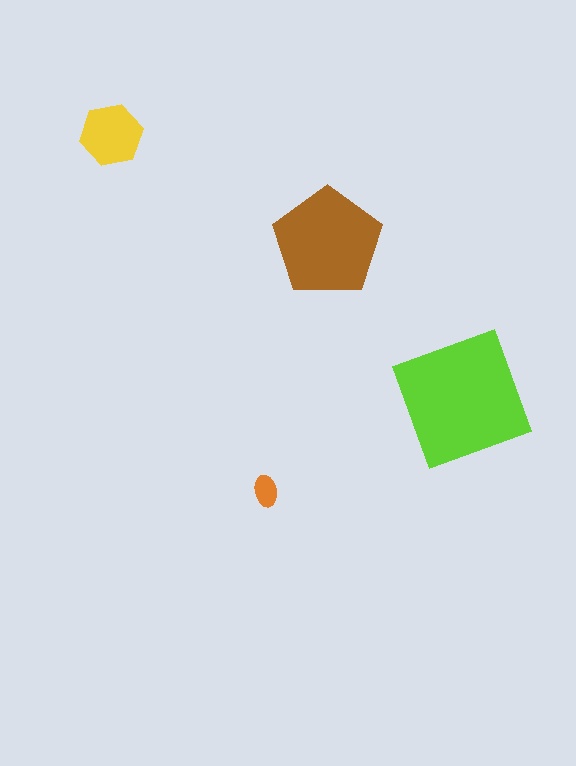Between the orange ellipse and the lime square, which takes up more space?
The lime square.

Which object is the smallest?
The orange ellipse.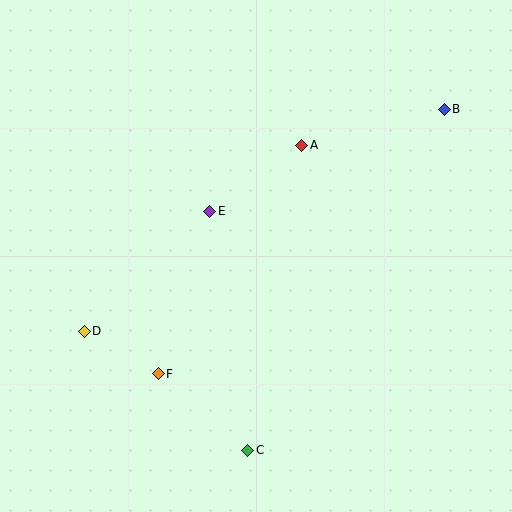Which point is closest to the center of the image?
Point E at (210, 211) is closest to the center.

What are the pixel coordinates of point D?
Point D is at (84, 331).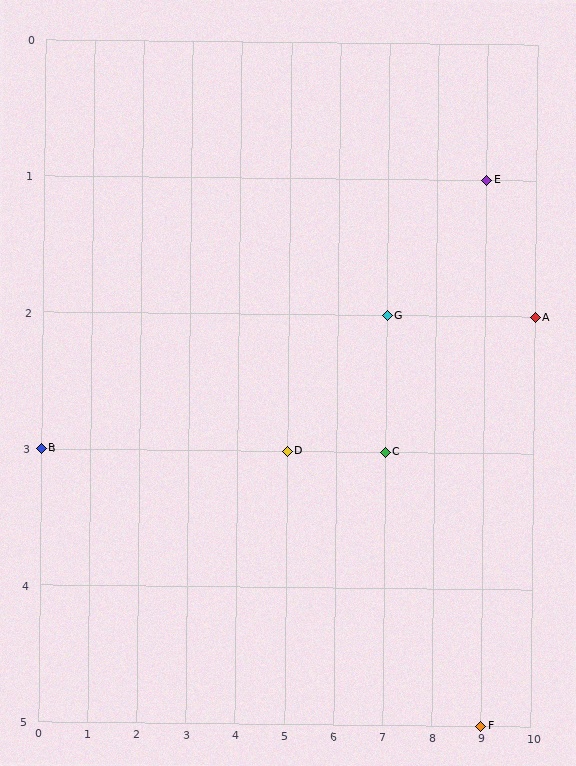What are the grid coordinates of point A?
Point A is at grid coordinates (10, 2).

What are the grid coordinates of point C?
Point C is at grid coordinates (7, 3).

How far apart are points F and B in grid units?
Points F and B are 9 columns and 2 rows apart (about 9.2 grid units diagonally).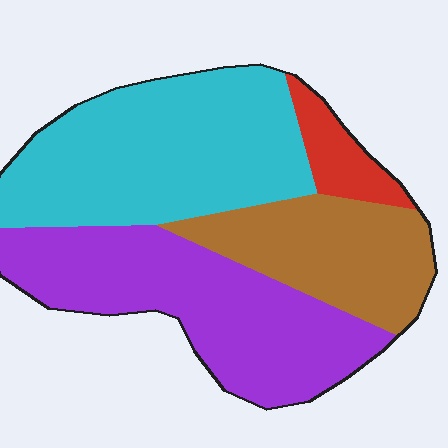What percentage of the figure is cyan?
Cyan takes up between a third and a half of the figure.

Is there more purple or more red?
Purple.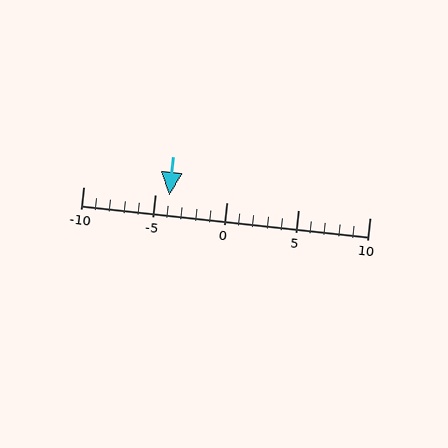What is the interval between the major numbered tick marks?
The major tick marks are spaced 5 units apart.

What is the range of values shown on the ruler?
The ruler shows values from -10 to 10.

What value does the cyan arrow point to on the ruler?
The cyan arrow points to approximately -4.